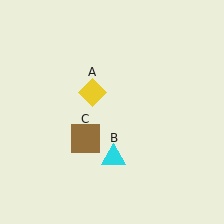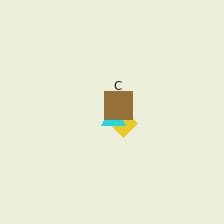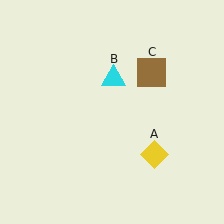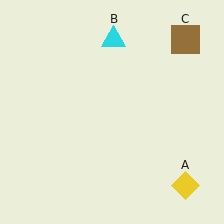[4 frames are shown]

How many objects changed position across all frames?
3 objects changed position: yellow diamond (object A), cyan triangle (object B), brown square (object C).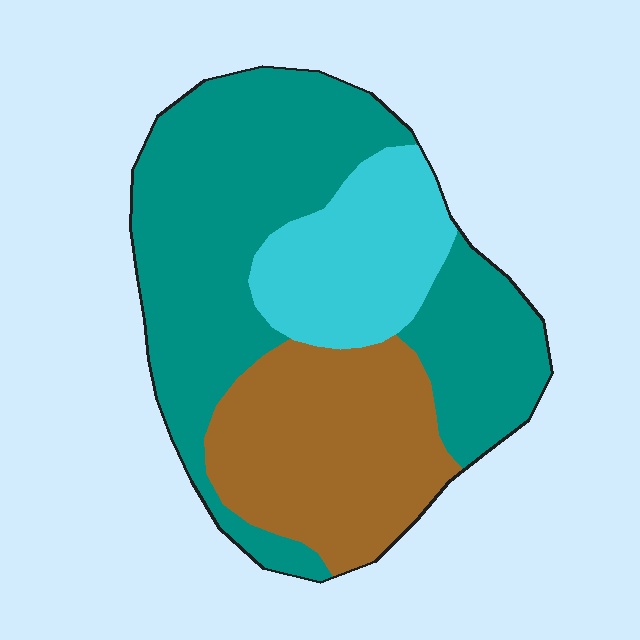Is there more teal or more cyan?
Teal.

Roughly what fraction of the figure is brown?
Brown takes up about one quarter (1/4) of the figure.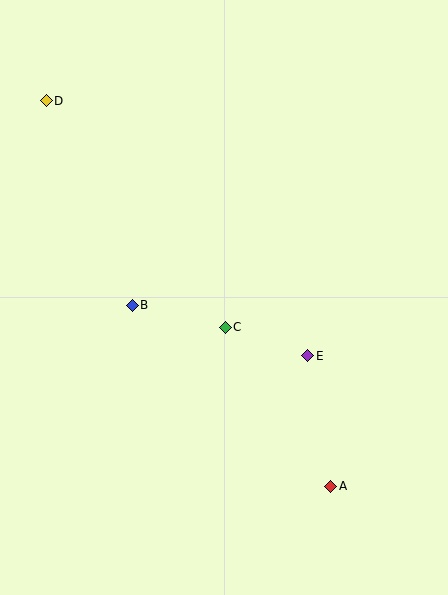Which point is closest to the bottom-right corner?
Point A is closest to the bottom-right corner.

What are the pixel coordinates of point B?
Point B is at (132, 305).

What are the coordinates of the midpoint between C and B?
The midpoint between C and B is at (179, 316).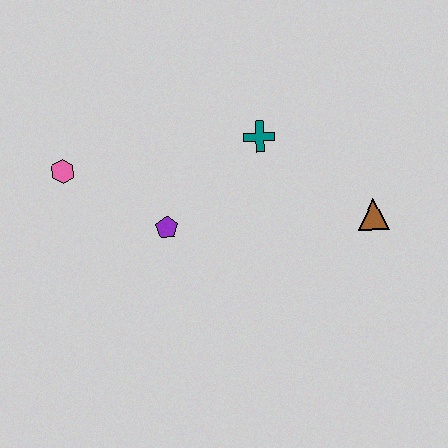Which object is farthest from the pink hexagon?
The brown triangle is farthest from the pink hexagon.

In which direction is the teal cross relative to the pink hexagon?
The teal cross is to the right of the pink hexagon.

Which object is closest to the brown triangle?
The teal cross is closest to the brown triangle.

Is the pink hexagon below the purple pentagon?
No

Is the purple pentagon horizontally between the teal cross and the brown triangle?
No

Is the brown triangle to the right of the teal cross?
Yes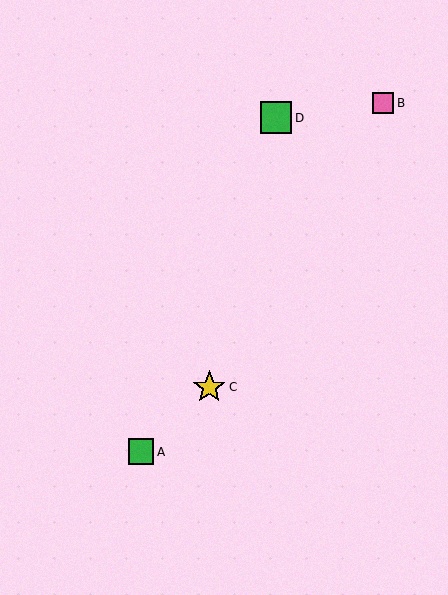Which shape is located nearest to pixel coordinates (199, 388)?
The yellow star (labeled C) at (209, 387) is nearest to that location.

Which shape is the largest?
The yellow star (labeled C) is the largest.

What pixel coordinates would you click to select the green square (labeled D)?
Click at (276, 118) to select the green square D.